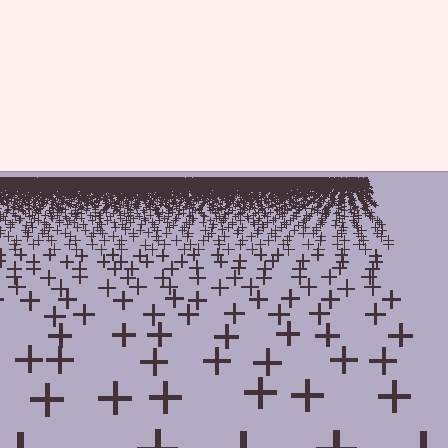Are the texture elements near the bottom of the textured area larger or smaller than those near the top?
Larger. Near the bottom, elements are closer to the viewer and appear at a bigger on-screen size.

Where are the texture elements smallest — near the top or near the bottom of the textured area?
Near the top.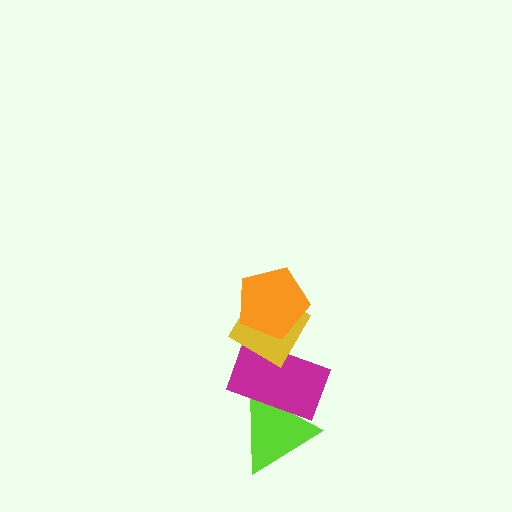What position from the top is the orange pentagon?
The orange pentagon is 1st from the top.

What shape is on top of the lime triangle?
The magenta rectangle is on top of the lime triangle.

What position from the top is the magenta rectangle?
The magenta rectangle is 3rd from the top.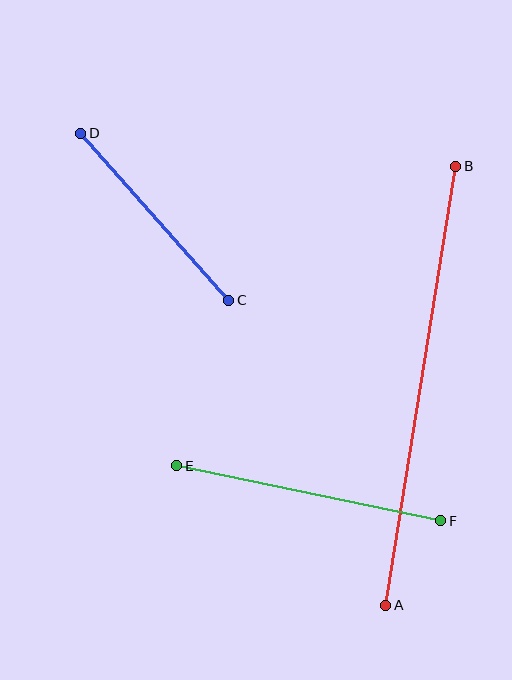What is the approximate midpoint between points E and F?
The midpoint is at approximately (309, 493) pixels.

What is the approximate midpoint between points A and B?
The midpoint is at approximately (421, 386) pixels.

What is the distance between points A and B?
The distance is approximately 444 pixels.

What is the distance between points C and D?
The distance is approximately 223 pixels.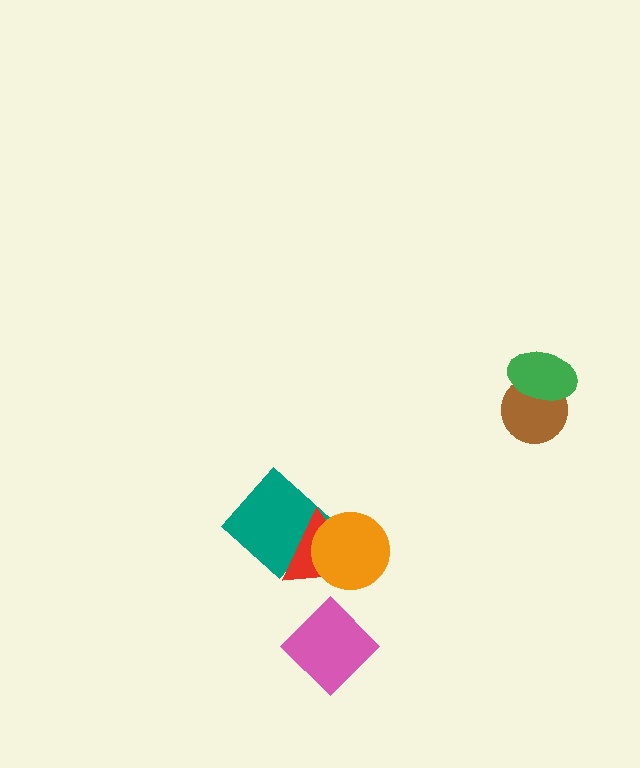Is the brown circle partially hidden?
Yes, it is partially covered by another shape.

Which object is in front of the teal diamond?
The red triangle is in front of the teal diamond.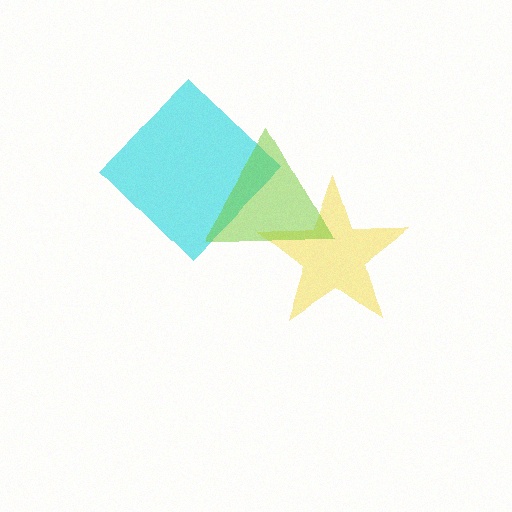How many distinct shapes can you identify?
There are 3 distinct shapes: a cyan diamond, a yellow star, a lime triangle.